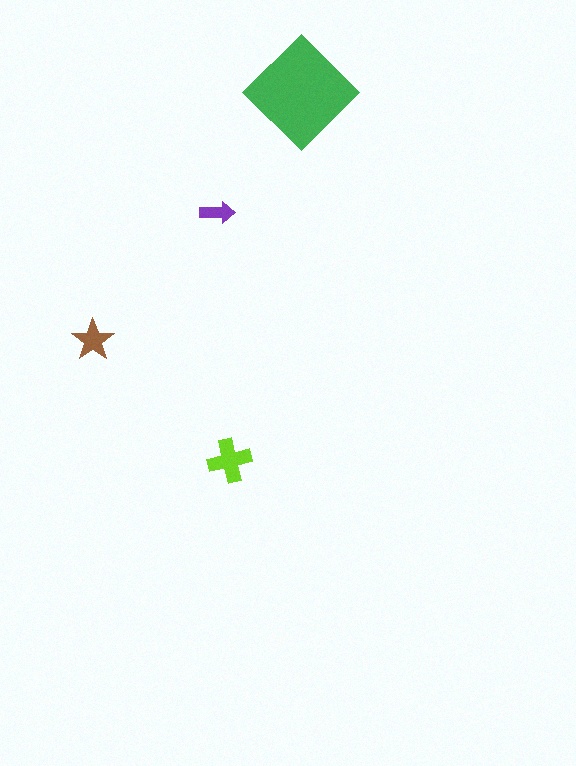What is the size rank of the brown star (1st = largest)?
3rd.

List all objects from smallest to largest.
The purple arrow, the brown star, the lime cross, the green diamond.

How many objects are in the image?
There are 4 objects in the image.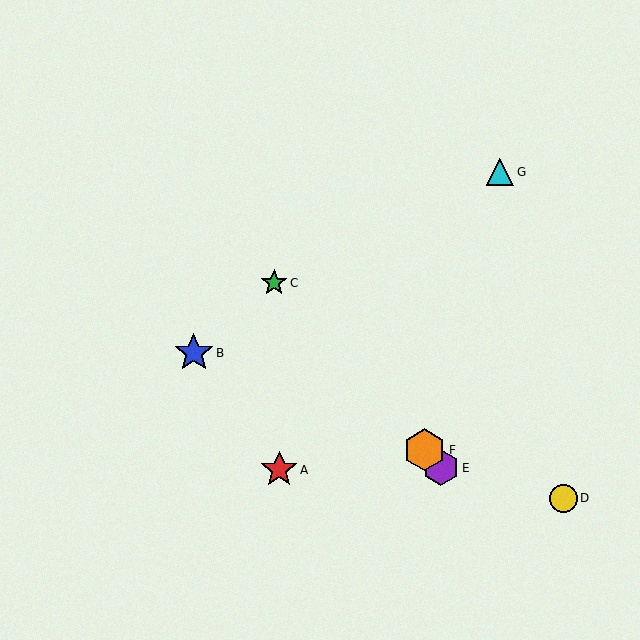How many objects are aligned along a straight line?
3 objects (C, E, F) are aligned along a straight line.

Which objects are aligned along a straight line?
Objects C, E, F are aligned along a straight line.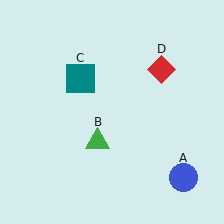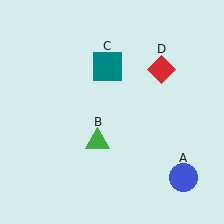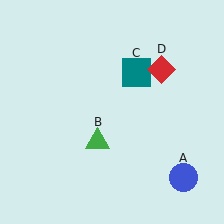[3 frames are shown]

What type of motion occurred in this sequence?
The teal square (object C) rotated clockwise around the center of the scene.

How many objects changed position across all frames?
1 object changed position: teal square (object C).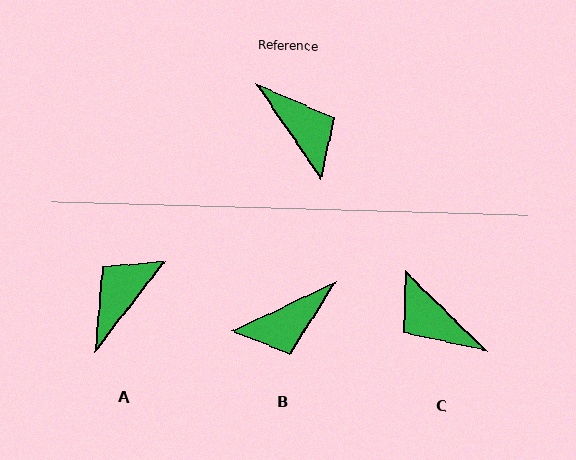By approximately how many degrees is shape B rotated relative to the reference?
Approximately 99 degrees clockwise.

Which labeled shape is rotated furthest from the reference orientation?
C, about 169 degrees away.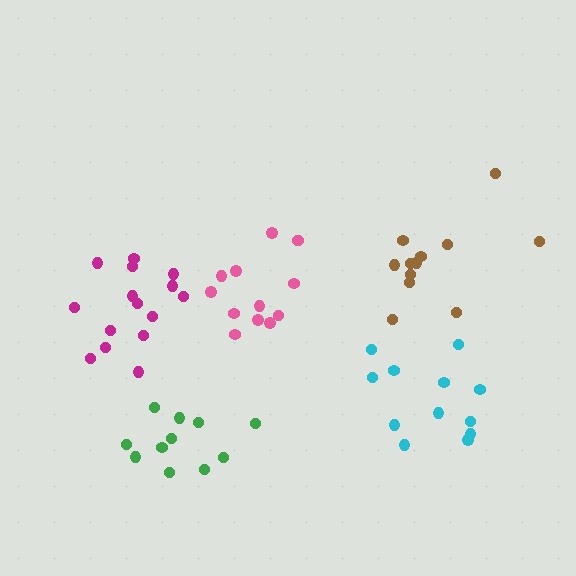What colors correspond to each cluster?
The clusters are colored: cyan, magenta, green, pink, brown.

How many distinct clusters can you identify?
There are 5 distinct clusters.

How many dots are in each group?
Group 1: 12 dots, Group 2: 15 dots, Group 3: 11 dots, Group 4: 13 dots, Group 5: 12 dots (63 total).